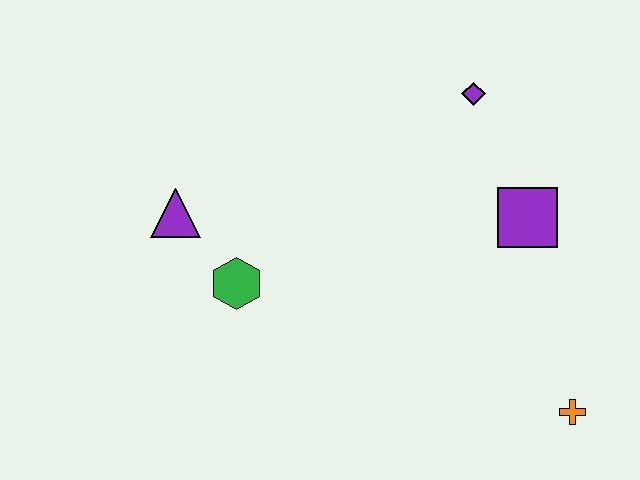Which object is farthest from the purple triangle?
The orange cross is farthest from the purple triangle.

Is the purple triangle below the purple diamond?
Yes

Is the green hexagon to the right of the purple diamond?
No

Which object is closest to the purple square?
The purple diamond is closest to the purple square.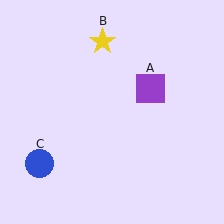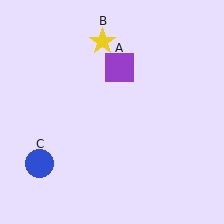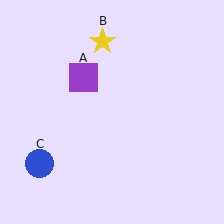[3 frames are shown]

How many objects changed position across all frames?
1 object changed position: purple square (object A).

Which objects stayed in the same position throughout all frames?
Yellow star (object B) and blue circle (object C) remained stationary.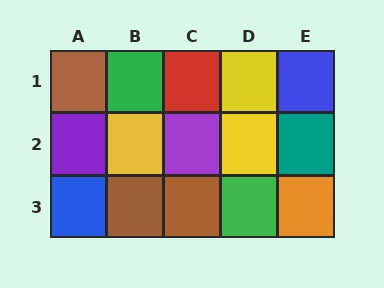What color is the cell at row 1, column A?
Brown.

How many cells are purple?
2 cells are purple.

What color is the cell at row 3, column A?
Blue.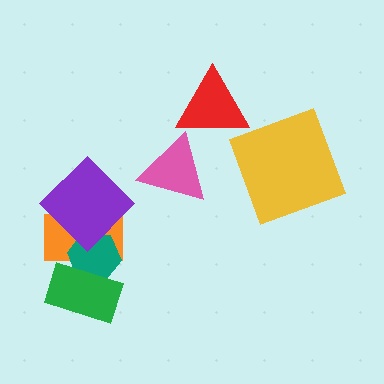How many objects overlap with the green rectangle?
2 objects overlap with the green rectangle.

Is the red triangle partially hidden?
Yes, it is partially covered by another shape.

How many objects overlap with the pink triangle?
1 object overlaps with the pink triangle.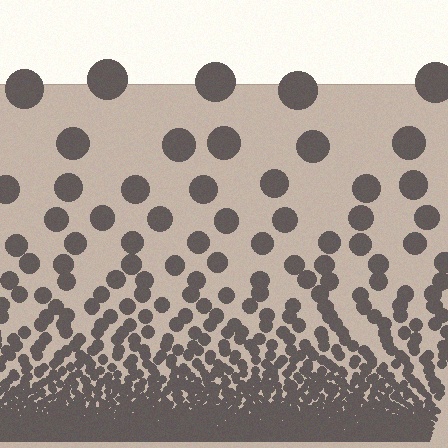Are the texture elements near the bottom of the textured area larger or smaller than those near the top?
Smaller. The gradient is inverted — elements near the bottom are smaller and denser.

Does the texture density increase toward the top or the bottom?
Density increases toward the bottom.